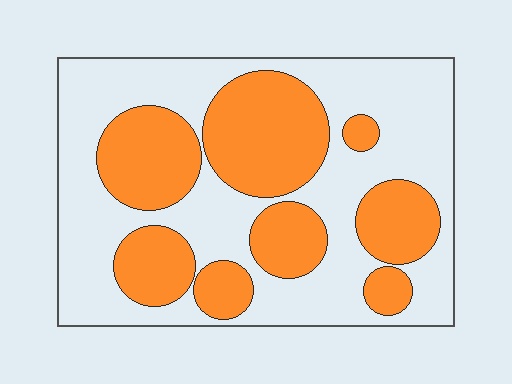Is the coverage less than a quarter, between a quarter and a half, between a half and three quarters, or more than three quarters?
Between a quarter and a half.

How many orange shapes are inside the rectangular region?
8.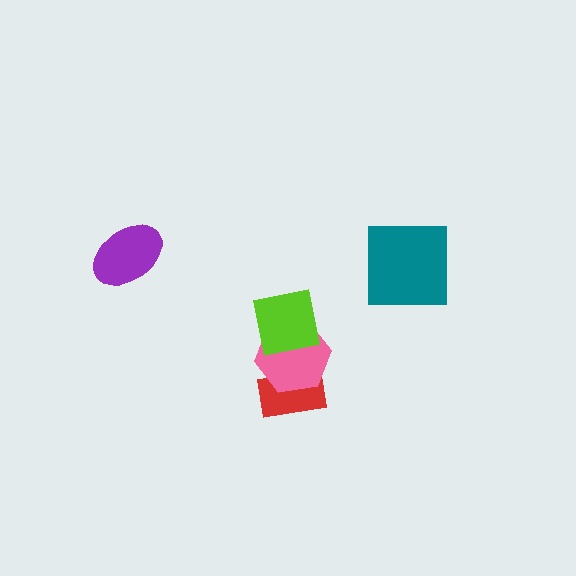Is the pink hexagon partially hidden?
Yes, it is partially covered by another shape.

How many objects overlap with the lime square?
1 object overlaps with the lime square.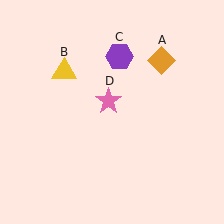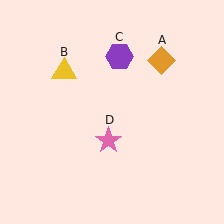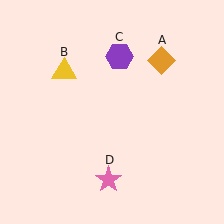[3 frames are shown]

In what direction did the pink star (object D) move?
The pink star (object D) moved down.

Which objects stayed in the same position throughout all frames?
Orange diamond (object A) and yellow triangle (object B) and purple hexagon (object C) remained stationary.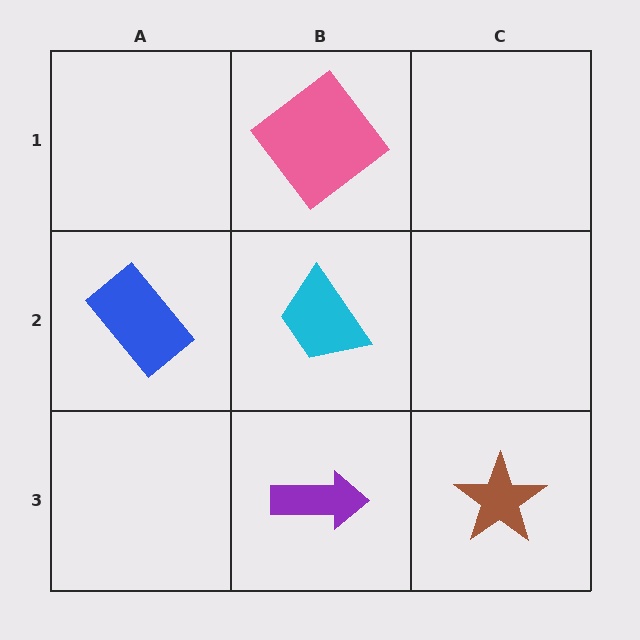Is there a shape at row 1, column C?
No, that cell is empty.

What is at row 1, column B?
A pink diamond.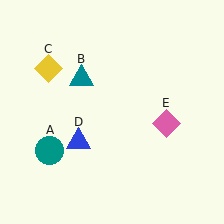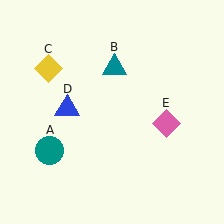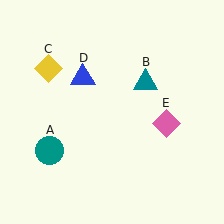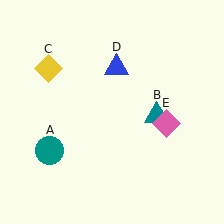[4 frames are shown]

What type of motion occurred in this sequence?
The teal triangle (object B), blue triangle (object D) rotated clockwise around the center of the scene.